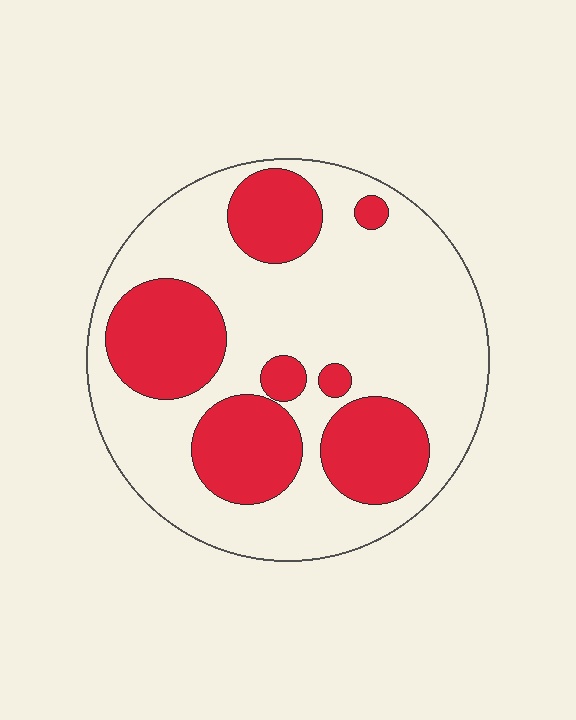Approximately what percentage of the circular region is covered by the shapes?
Approximately 35%.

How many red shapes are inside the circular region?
7.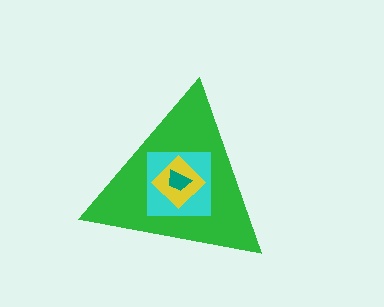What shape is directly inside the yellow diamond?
The teal trapezoid.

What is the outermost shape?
The green triangle.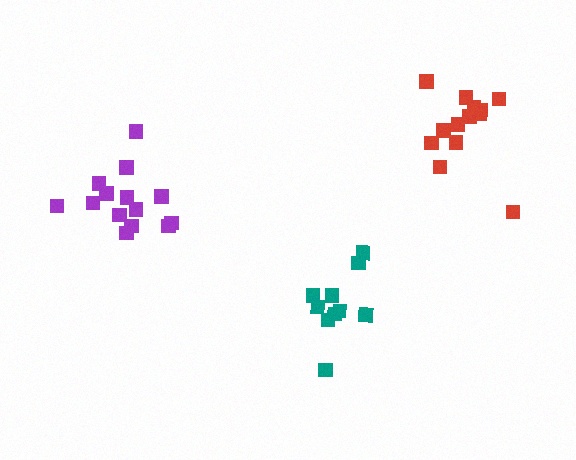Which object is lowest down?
The teal cluster is bottommost.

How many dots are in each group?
Group 1: 14 dots, Group 2: 13 dots, Group 3: 10 dots (37 total).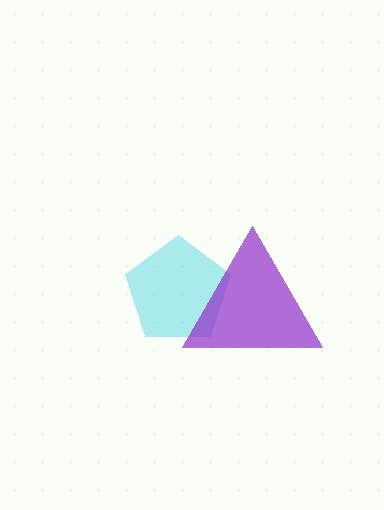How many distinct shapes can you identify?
There are 2 distinct shapes: a cyan pentagon, a purple triangle.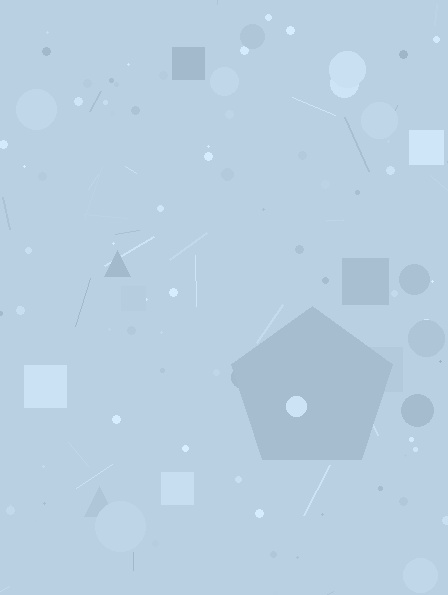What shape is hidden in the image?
A pentagon is hidden in the image.